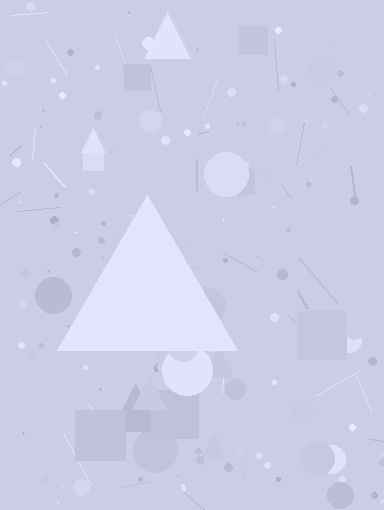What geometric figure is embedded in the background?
A triangle is embedded in the background.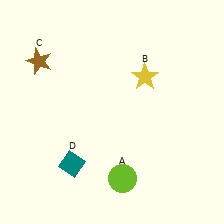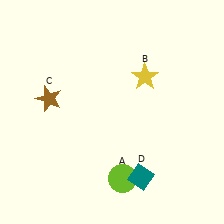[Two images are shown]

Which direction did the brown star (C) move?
The brown star (C) moved down.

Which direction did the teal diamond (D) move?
The teal diamond (D) moved right.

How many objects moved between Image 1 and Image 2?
2 objects moved between the two images.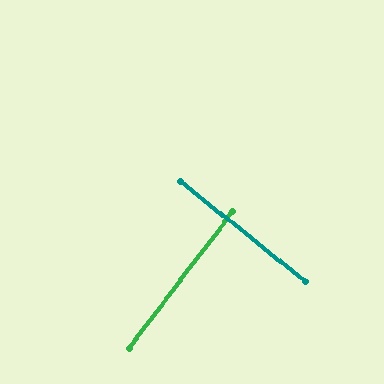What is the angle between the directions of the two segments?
Approximately 89 degrees.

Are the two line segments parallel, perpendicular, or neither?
Perpendicular — they meet at approximately 89°.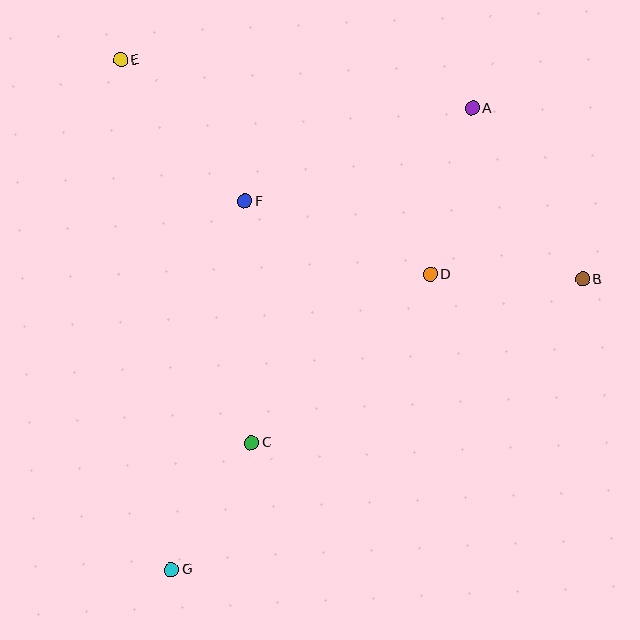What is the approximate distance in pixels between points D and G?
The distance between D and G is approximately 392 pixels.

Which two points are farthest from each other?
Points A and G are farthest from each other.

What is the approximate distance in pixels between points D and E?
The distance between D and E is approximately 377 pixels.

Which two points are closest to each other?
Points C and G are closest to each other.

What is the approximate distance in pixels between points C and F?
The distance between C and F is approximately 242 pixels.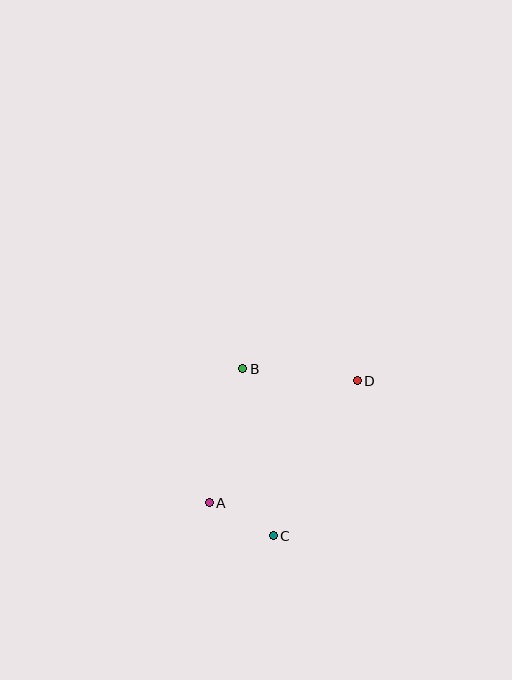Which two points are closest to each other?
Points A and C are closest to each other.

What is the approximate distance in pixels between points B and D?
The distance between B and D is approximately 115 pixels.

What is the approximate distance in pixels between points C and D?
The distance between C and D is approximately 176 pixels.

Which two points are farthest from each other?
Points A and D are farthest from each other.